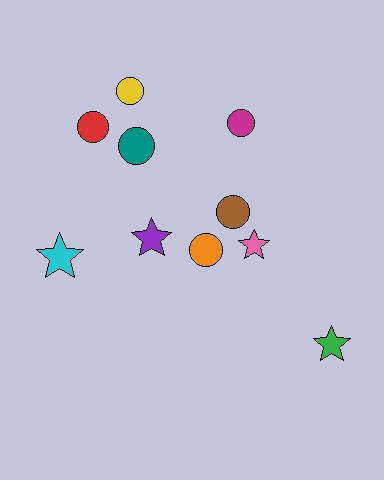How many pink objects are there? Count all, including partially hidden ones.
There is 1 pink object.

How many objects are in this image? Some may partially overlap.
There are 10 objects.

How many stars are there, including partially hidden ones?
There are 4 stars.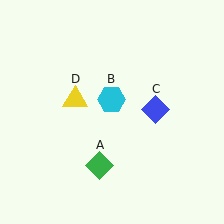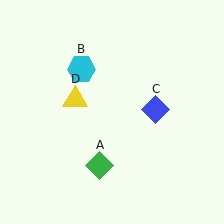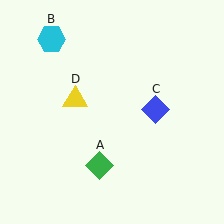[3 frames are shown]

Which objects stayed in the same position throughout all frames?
Green diamond (object A) and blue diamond (object C) and yellow triangle (object D) remained stationary.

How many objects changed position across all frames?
1 object changed position: cyan hexagon (object B).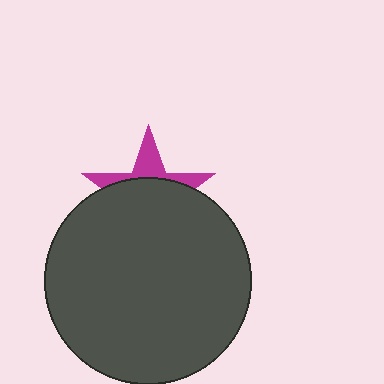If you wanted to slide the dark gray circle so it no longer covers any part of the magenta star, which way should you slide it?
Slide it down — that is the most direct way to separate the two shapes.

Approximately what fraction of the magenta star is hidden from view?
Roughly 69% of the magenta star is hidden behind the dark gray circle.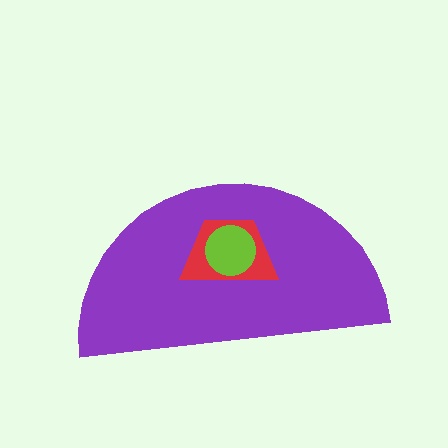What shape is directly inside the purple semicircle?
The red trapezoid.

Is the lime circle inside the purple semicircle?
Yes.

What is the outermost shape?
The purple semicircle.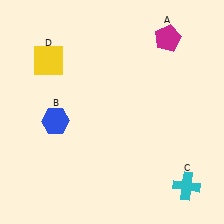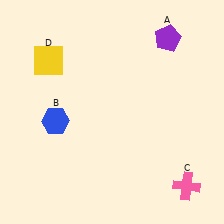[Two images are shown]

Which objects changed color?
A changed from magenta to purple. C changed from cyan to pink.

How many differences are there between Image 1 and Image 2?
There are 2 differences between the two images.